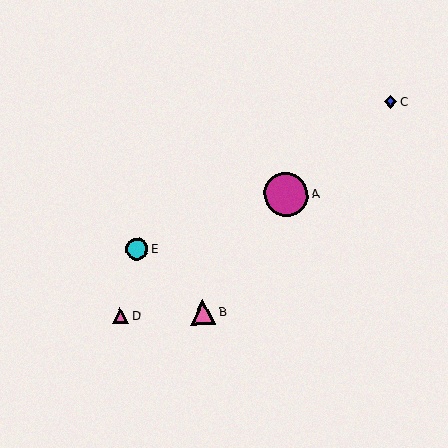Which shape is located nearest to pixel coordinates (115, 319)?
The pink triangle (labeled D) at (120, 315) is nearest to that location.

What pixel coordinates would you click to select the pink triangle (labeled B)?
Click at (203, 313) to select the pink triangle B.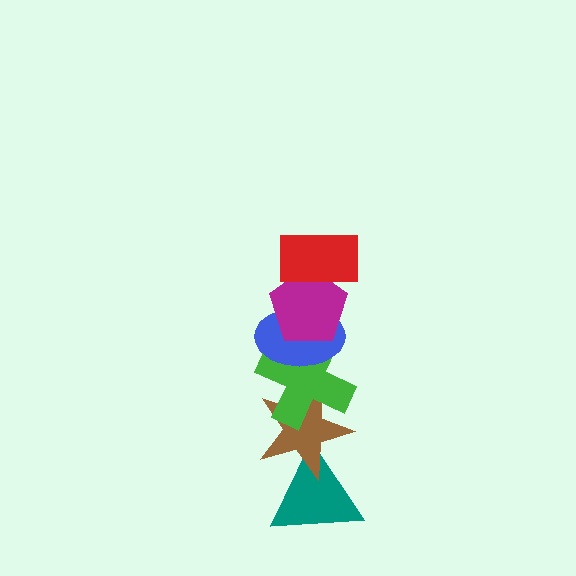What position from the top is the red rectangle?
The red rectangle is 1st from the top.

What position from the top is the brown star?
The brown star is 5th from the top.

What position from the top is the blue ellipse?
The blue ellipse is 3rd from the top.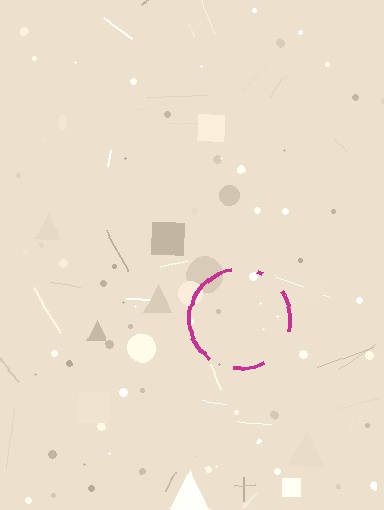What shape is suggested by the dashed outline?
The dashed outline suggests a circle.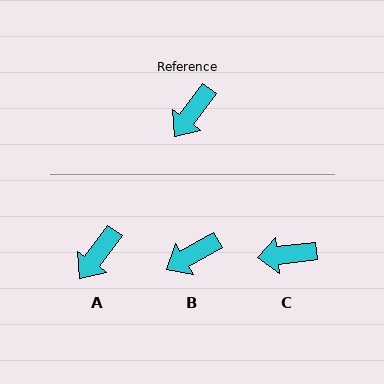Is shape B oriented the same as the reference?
No, it is off by about 24 degrees.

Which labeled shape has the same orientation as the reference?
A.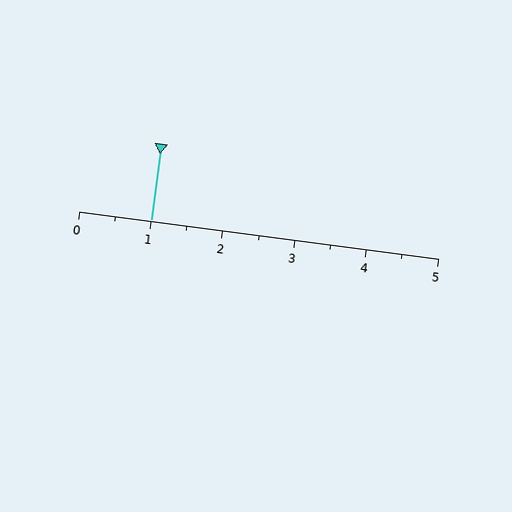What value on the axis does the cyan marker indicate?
The marker indicates approximately 1.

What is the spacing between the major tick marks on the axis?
The major ticks are spaced 1 apart.